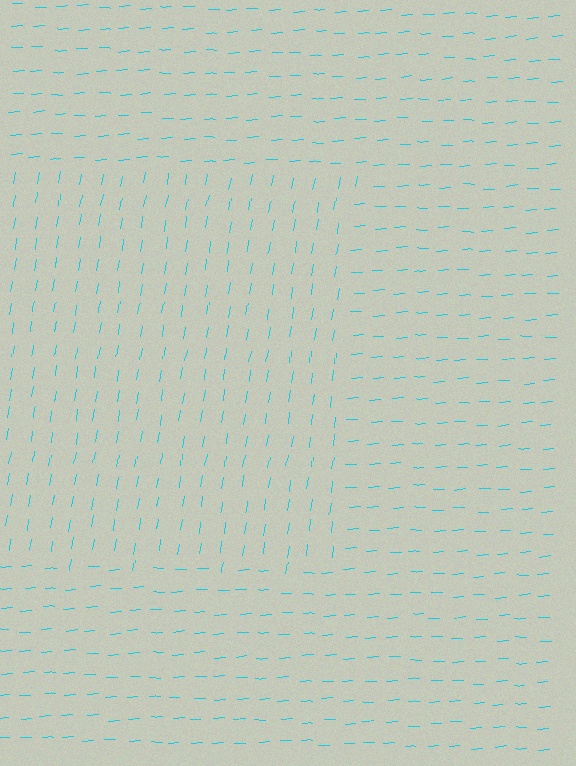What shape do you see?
I see a rectangle.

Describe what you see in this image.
The image is filled with small cyan line segments. A rectangle region in the image has lines oriented differently from the surrounding lines, creating a visible texture boundary.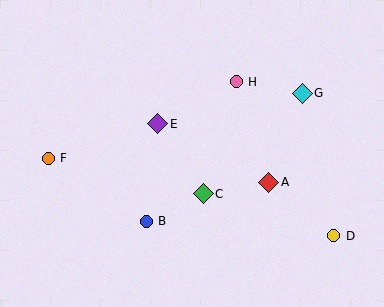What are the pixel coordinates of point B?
Point B is at (146, 221).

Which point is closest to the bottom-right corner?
Point D is closest to the bottom-right corner.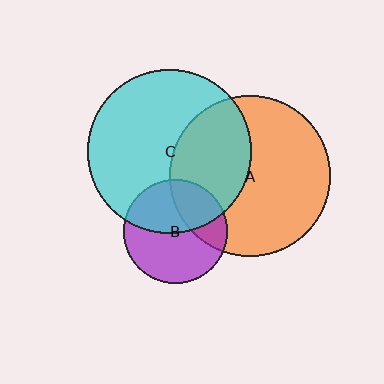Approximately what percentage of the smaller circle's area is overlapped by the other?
Approximately 45%.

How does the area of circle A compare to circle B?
Approximately 2.4 times.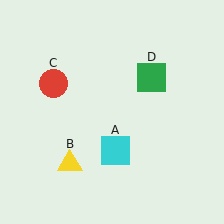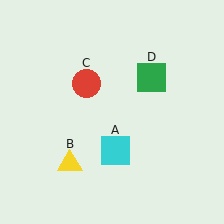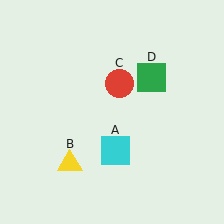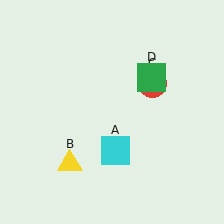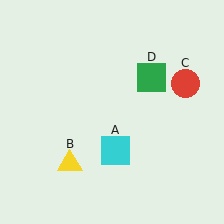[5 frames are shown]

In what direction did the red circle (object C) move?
The red circle (object C) moved right.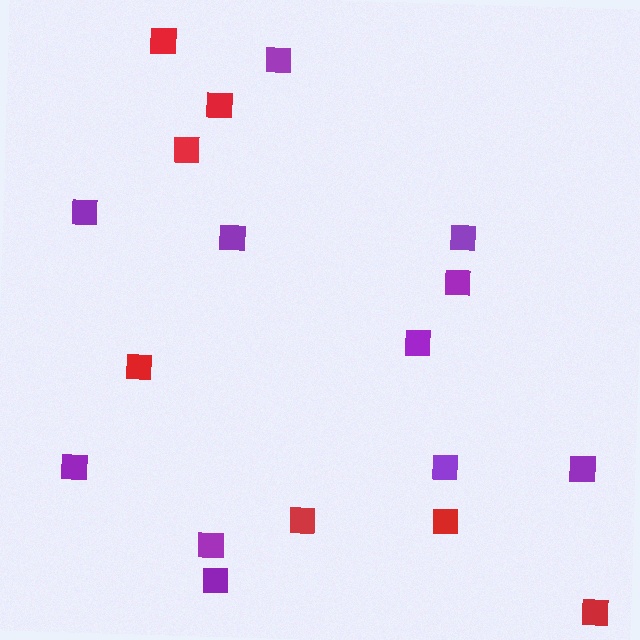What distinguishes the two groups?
There are 2 groups: one group of purple squares (11) and one group of red squares (7).